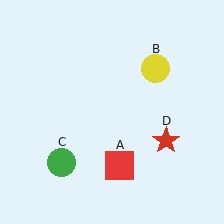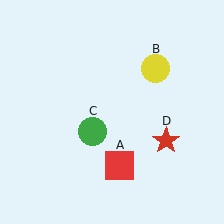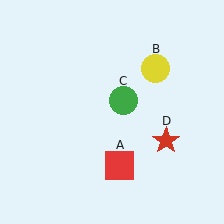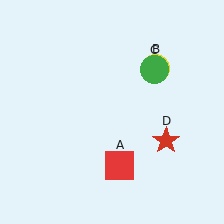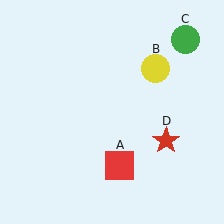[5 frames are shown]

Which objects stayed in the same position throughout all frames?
Red square (object A) and yellow circle (object B) and red star (object D) remained stationary.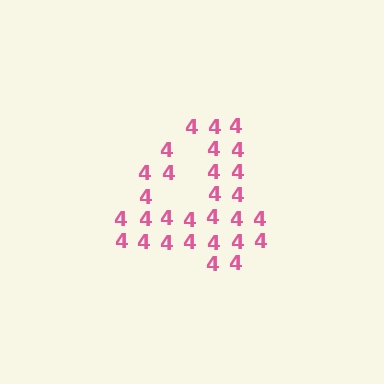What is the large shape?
The large shape is the digit 4.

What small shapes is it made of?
It is made of small digit 4's.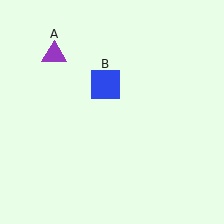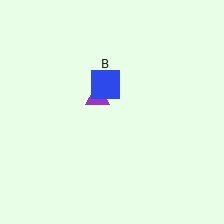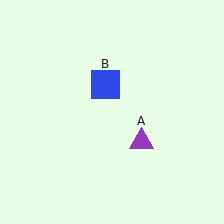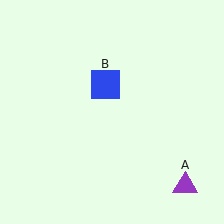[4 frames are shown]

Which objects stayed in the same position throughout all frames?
Blue square (object B) remained stationary.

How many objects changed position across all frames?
1 object changed position: purple triangle (object A).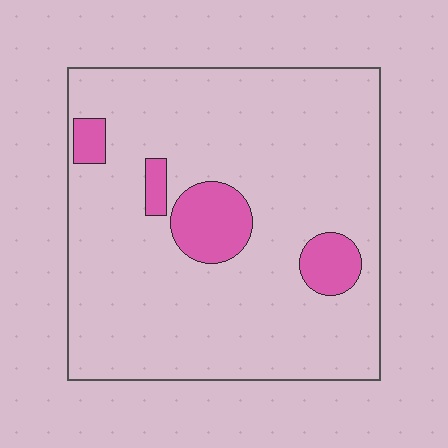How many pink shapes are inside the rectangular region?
4.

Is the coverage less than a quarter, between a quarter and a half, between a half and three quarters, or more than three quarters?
Less than a quarter.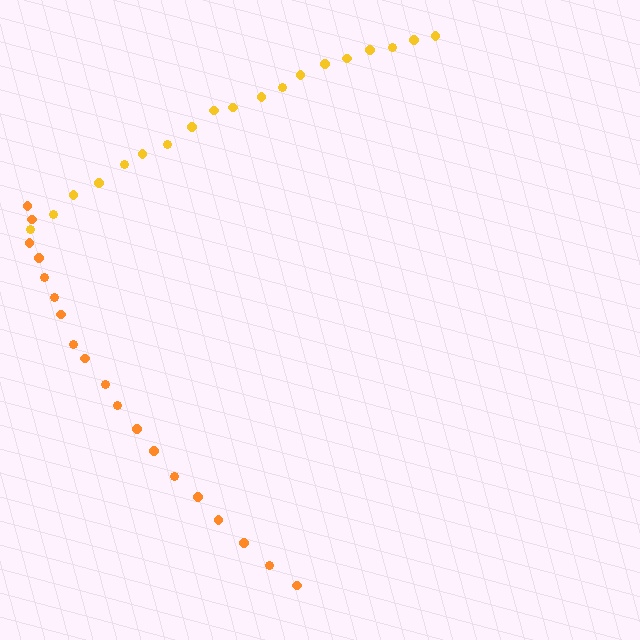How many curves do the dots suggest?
There are 2 distinct paths.